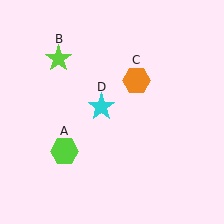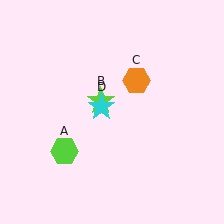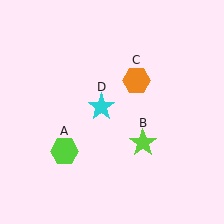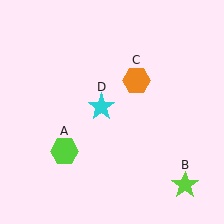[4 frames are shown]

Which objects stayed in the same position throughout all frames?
Lime hexagon (object A) and orange hexagon (object C) and cyan star (object D) remained stationary.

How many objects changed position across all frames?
1 object changed position: lime star (object B).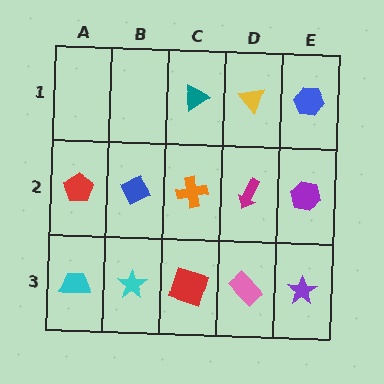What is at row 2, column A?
A red pentagon.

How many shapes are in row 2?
5 shapes.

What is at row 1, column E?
A blue hexagon.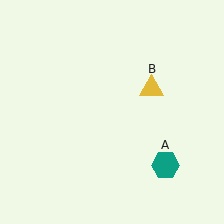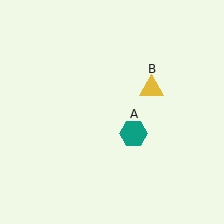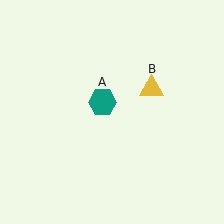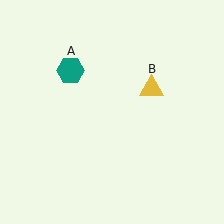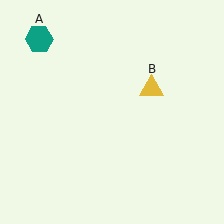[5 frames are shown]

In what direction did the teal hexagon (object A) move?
The teal hexagon (object A) moved up and to the left.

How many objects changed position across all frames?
1 object changed position: teal hexagon (object A).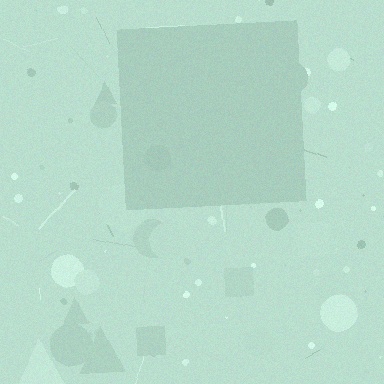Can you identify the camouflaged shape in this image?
The camouflaged shape is a square.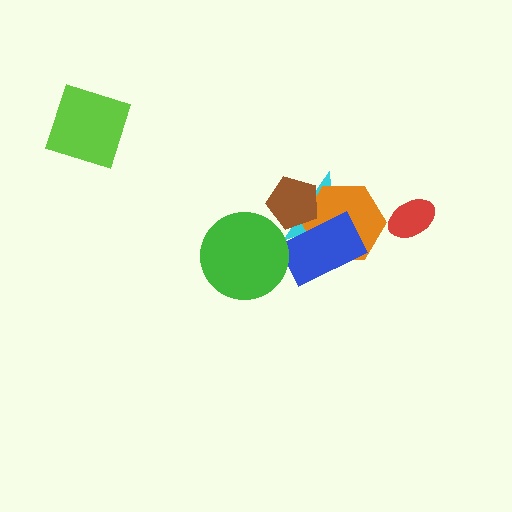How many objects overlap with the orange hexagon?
3 objects overlap with the orange hexagon.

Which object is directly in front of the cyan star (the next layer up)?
The orange hexagon is directly in front of the cyan star.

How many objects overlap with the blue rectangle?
3 objects overlap with the blue rectangle.